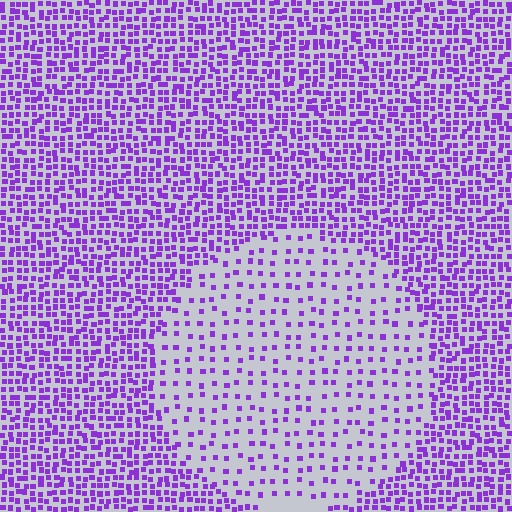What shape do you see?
I see a circle.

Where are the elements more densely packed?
The elements are more densely packed outside the circle boundary.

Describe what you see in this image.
The image contains small purple elements arranged at two different densities. A circle-shaped region is visible where the elements are less densely packed than the surrounding area.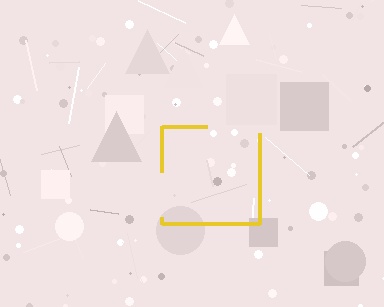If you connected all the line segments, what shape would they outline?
They would outline a square.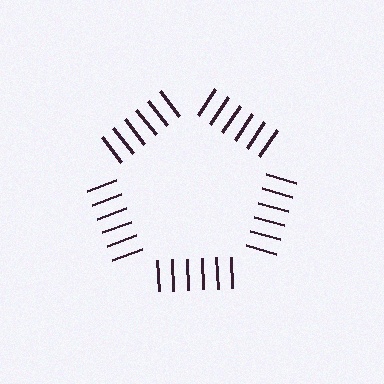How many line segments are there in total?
30 — 6 along each of the 5 edges.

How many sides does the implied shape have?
5 sides — the line-ends trace a pentagon.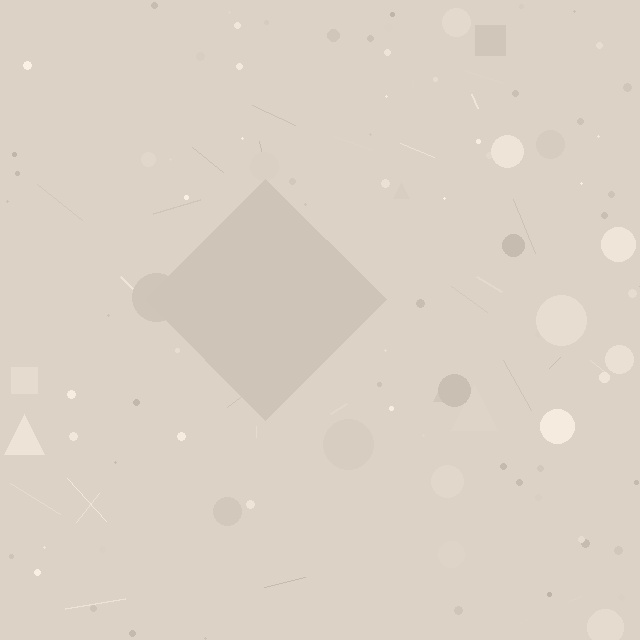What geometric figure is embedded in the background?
A diamond is embedded in the background.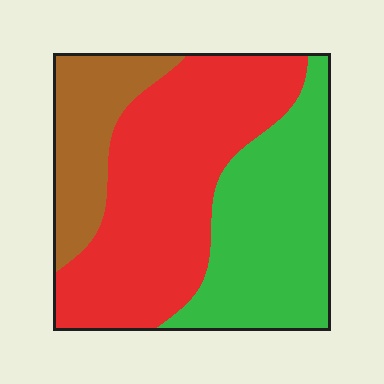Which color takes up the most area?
Red, at roughly 45%.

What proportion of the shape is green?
Green takes up about one third (1/3) of the shape.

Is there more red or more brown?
Red.